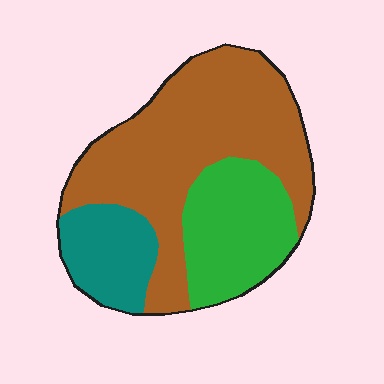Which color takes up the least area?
Teal, at roughly 15%.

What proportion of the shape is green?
Green covers about 25% of the shape.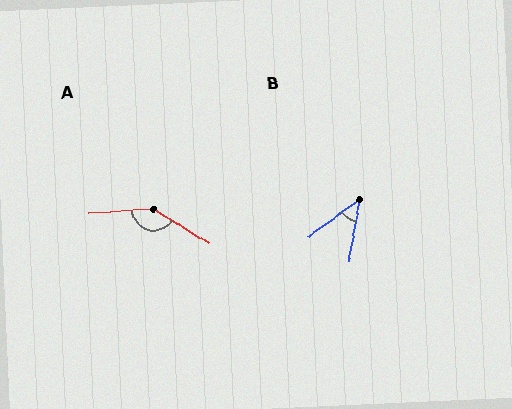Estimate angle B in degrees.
Approximately 44 degrees.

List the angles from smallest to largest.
B (44°), A (144°).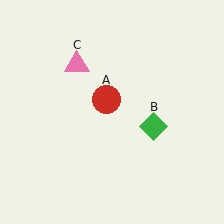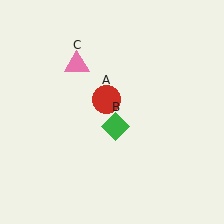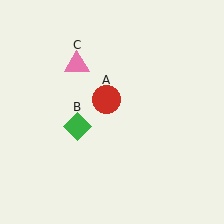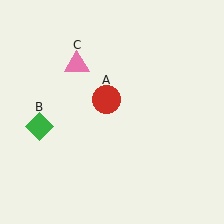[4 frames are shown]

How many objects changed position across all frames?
1 object changed position: green diamond (object B).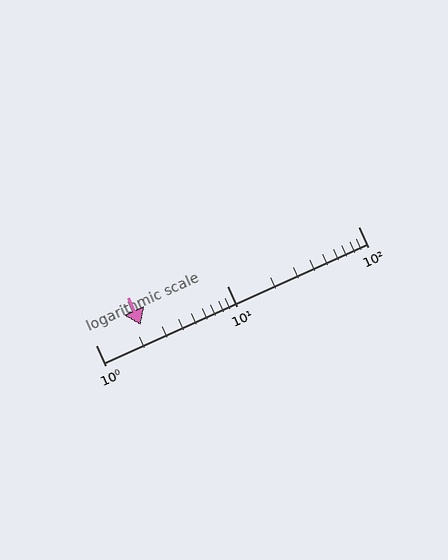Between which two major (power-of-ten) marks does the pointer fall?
The pointer is between 1 and 10.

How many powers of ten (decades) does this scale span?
The scale spans 2 decades, from 1 to 100.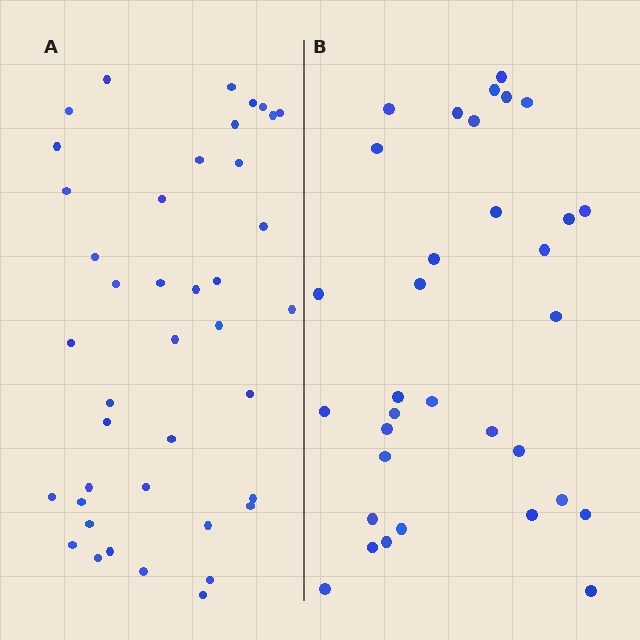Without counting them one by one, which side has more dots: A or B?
Region A (the left region) has more dots.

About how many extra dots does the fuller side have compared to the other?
Region A has roughly 8 or so more dots than region B.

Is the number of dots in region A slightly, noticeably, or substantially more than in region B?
Region A has only slightly more — the two regions are fairly close. The ratio is roughly 1.2 to 1.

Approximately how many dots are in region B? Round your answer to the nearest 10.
About 30 dots. (The exact count is 33, which rounds to 30.)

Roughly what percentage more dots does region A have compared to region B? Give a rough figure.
About 25% more.